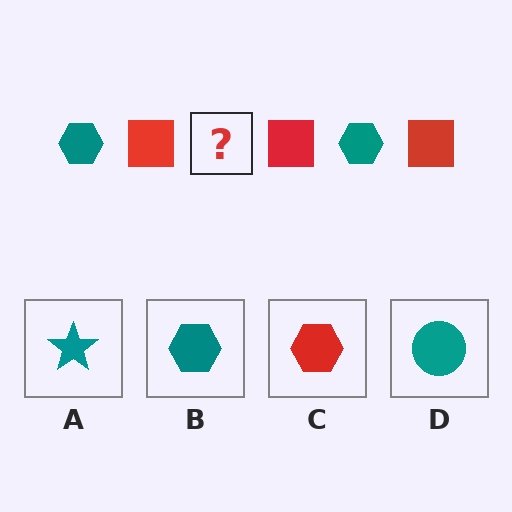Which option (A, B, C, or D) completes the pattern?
B.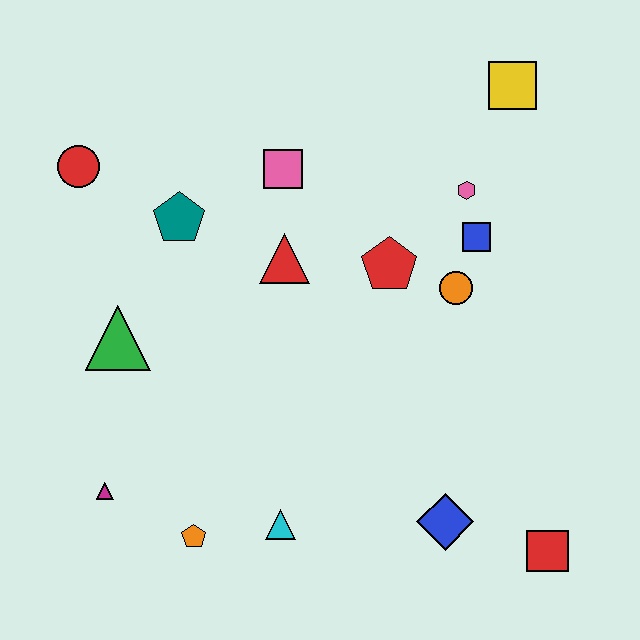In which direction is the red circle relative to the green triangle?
The red circle is above the green triangle.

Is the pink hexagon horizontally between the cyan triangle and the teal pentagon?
No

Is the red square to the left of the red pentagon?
No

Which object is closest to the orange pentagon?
The cyan triangle is closest to the orange pentagon.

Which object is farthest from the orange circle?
The magenta triangle is farthest from the orange circle.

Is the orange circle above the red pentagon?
No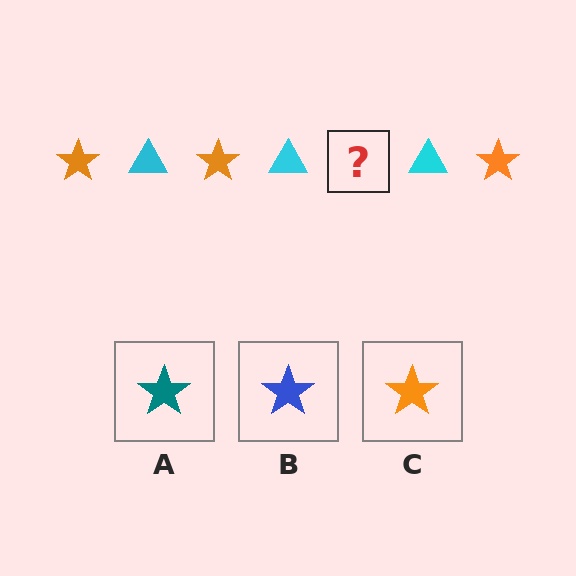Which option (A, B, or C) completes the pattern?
C.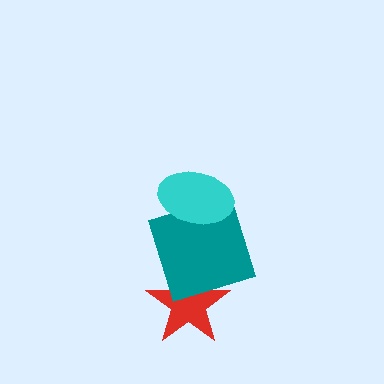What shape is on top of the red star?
The teal square is on top of the red star.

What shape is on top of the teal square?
The cyan ellipse is on top of the teal square.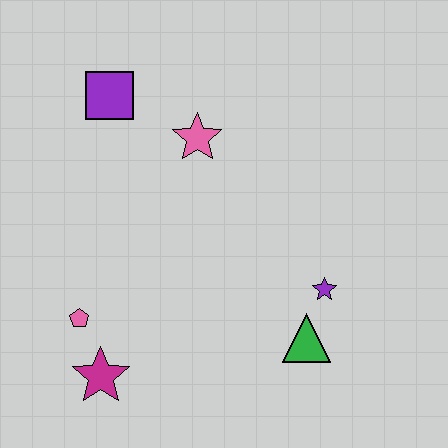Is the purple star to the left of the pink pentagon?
No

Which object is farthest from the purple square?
The green triangle is farthest from the purple square.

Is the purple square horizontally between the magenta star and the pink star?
Yes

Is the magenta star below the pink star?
Yes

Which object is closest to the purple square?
The pink star is closest to the purple square.